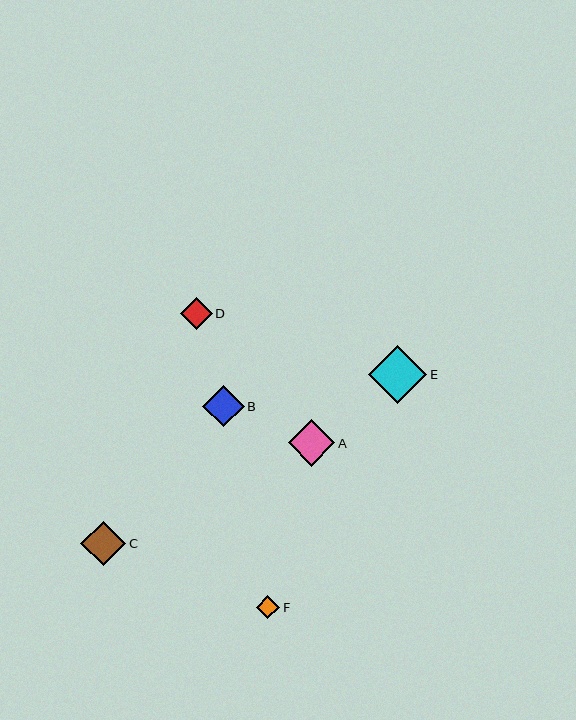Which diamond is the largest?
Diamond E is the largest with a size of approximately 58 pixels.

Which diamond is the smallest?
Diamond F is the smallest with a size of approximately 23 pixels.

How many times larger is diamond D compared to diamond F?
Diamond D is approximately 1.3 times the size of diamond F.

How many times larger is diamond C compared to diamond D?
Diamond C is approximately 1.4 times the size of diamond D.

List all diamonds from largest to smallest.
From largest to smallest: E, A, C, B, D, F.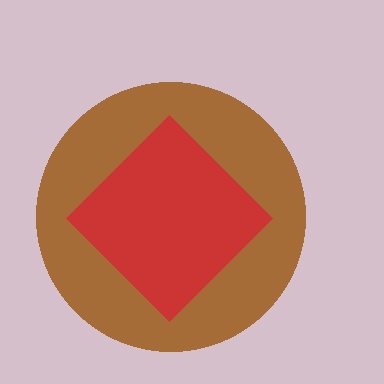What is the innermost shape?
The red diamond.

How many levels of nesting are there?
2.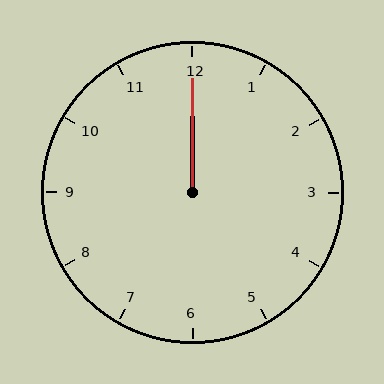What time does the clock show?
12:00.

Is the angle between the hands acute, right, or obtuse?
It is acute.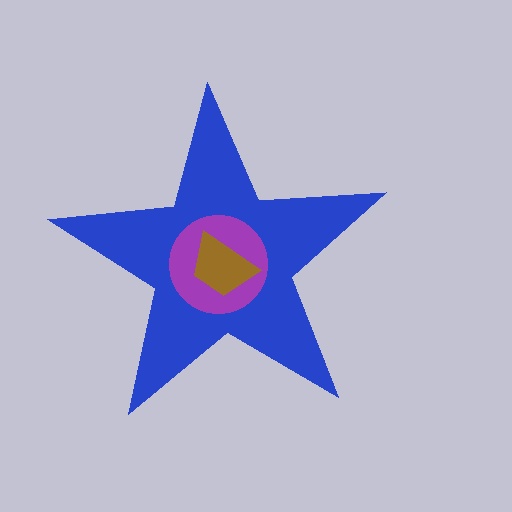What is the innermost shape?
The brown trapezoid.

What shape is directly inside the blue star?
The purple circle.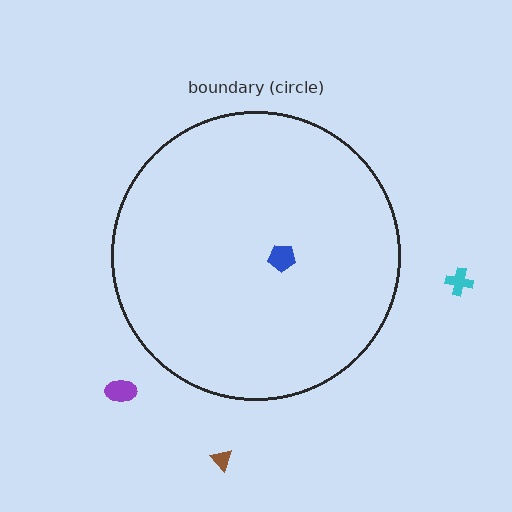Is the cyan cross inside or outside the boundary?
Outside.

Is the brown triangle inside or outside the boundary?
Outside.